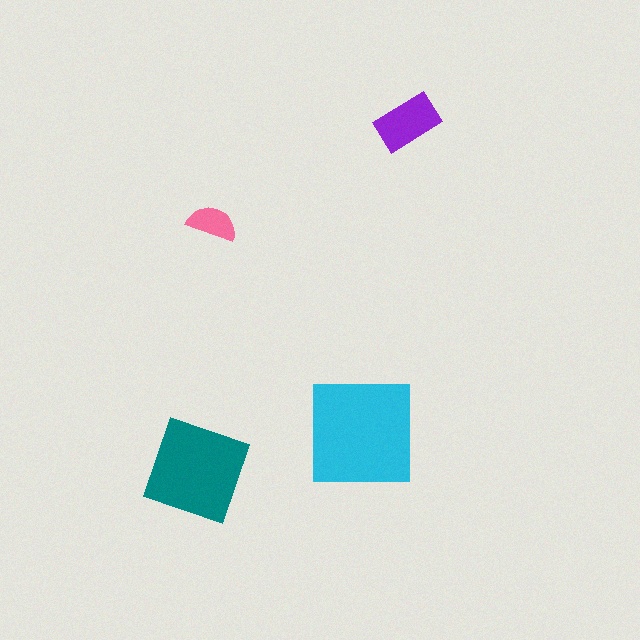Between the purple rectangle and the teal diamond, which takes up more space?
The teal diamond.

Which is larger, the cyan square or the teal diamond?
The cyan square.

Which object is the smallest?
The pink semicircle.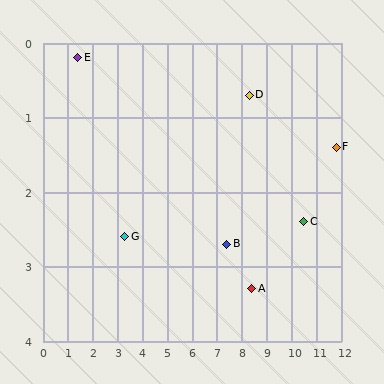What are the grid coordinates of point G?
Point G is at approximately (3.3, 2.6).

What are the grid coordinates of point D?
Point D is at approximately (8.3, 0.7).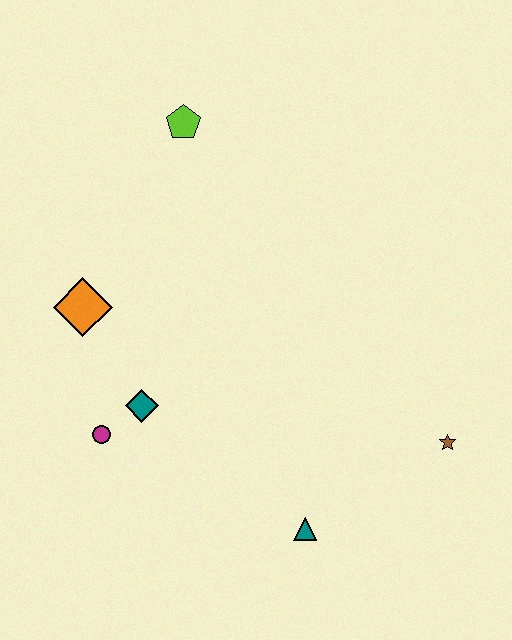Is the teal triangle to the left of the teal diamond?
No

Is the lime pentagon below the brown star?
No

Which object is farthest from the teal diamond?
The brown star is farthest from the teal diamond.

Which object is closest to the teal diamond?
The magenta circle is closest to the teal diamond.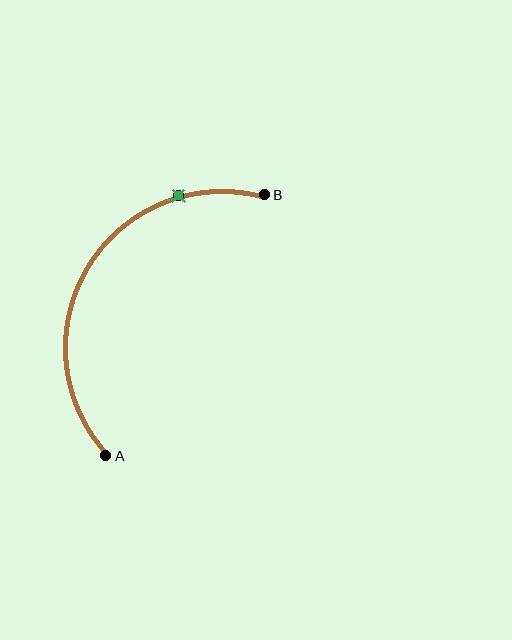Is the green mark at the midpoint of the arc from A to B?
No. The green mark lies on the arc but is closer to endpoint B. The arc midpoint would be at the point on the curve equidistant along the arc from both A and B.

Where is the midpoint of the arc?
The arc midpoint is the point on the curve farthest from the straight line joining A and B. It sits to the left of that line.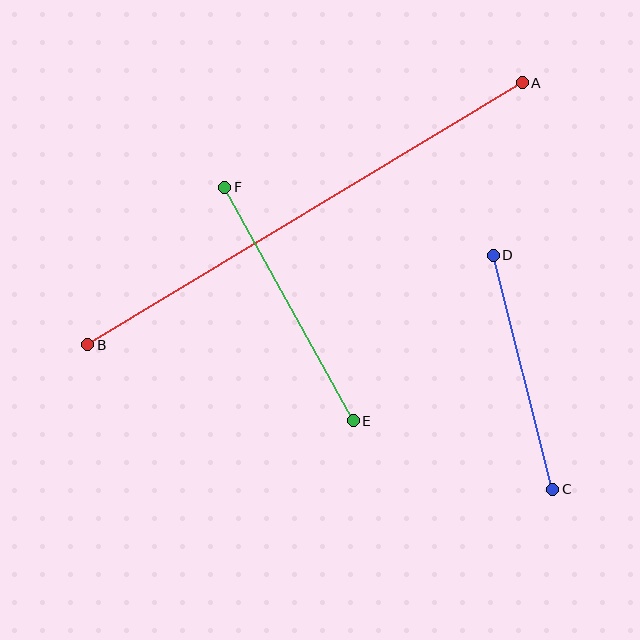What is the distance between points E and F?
The distance is approximately 266 pixels.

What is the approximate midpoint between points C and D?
The midpoint is at approximately (523, 372) pixels.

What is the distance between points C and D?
The distance is approximately 241 pixels.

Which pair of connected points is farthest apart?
Points A and B are farthest apart.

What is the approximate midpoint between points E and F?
The midpoint is at approximately (289, 304) pixels.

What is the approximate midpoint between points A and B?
The midpoint is at approximately (305, 214) pixels.